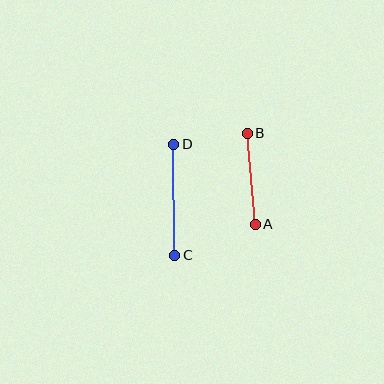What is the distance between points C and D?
The distance is approximately 111 pixels.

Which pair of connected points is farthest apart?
Points C and D are farthest apart.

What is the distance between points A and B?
The distance is approximately 92 pixels.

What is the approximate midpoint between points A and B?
The midpoint is at approximately (251, 178) pixels.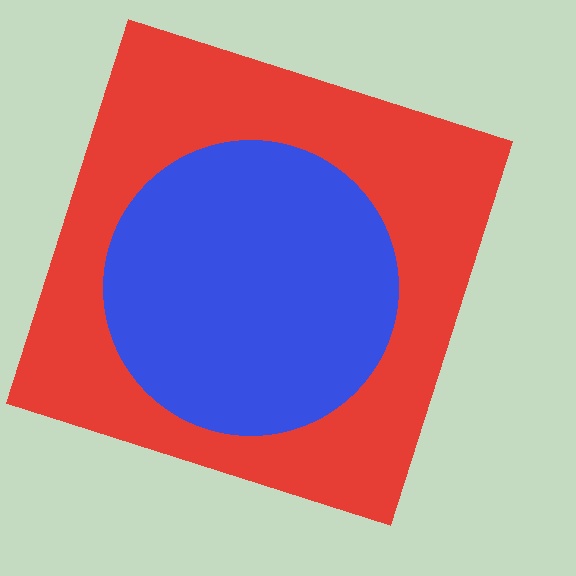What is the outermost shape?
The red square.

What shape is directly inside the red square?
The blue circle.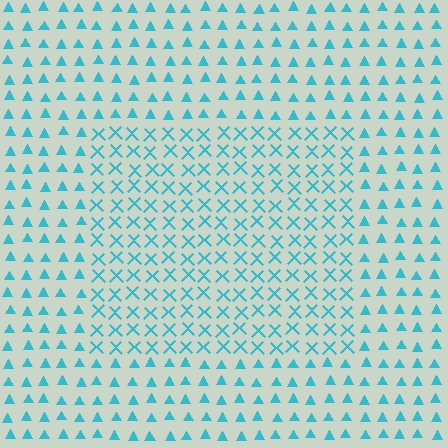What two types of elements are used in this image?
The image uses X marks inside the rectangle region and triangles outside it.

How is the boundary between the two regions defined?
The boundary is defined by a change in element shape: X marks inside vs. triangles outside. All elements share the same color and spacing.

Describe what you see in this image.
The image is filled with small cyan elements arranged in a uniform grid. A rectangle-shaped region contains X marks, while the surrounding area contains triangles. The boundary is defined purely by the change in element shape.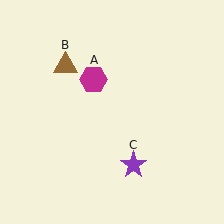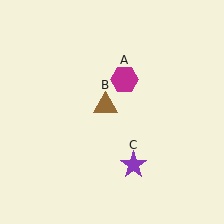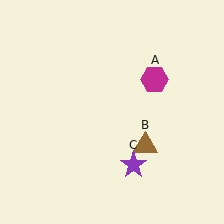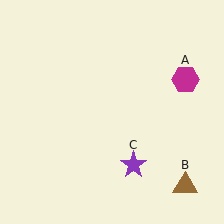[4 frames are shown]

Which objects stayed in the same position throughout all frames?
Purple star (object C) remained stationary.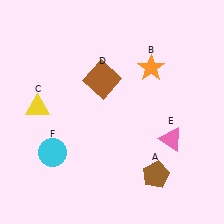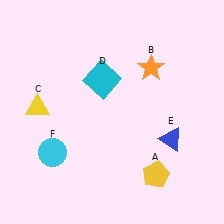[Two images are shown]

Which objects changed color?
A changed from brown to yellow. D changed from brown to cyan. E changed from pink to blue.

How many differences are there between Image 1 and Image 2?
There are 3 differences between the two images.